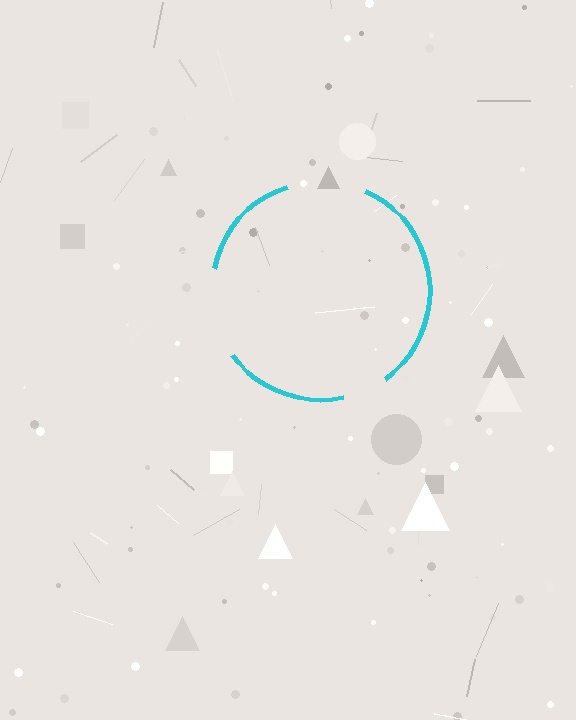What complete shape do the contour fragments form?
The contour fragments form a circle.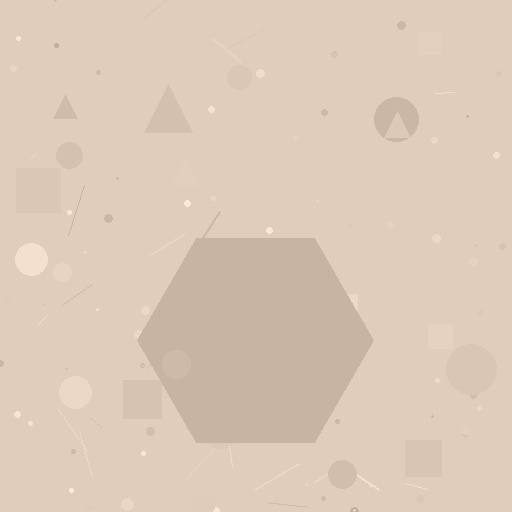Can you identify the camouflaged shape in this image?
The camouflaged shape is a hexagon.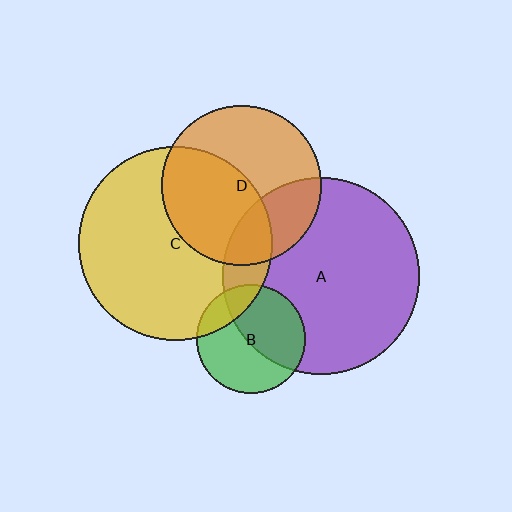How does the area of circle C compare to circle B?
Approximately 3.2 times.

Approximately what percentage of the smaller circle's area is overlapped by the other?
Approximately 25%.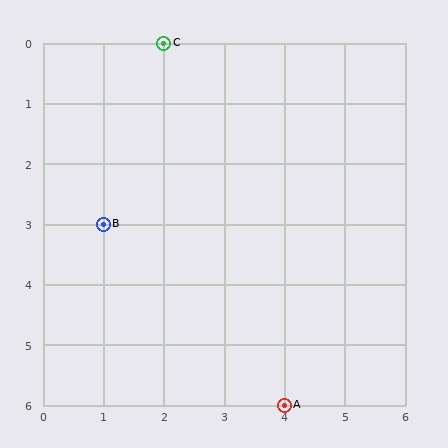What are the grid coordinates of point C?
Point C is at grid coordinates (2, 0).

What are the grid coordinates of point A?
Point A is at grid coordinates (4, 6).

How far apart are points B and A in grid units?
Points B and A are 3 columns and 3 rows apart (about 4.2 grid units diagonally).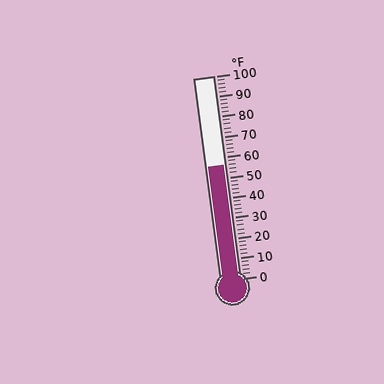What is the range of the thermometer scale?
The thermometer scale ranges from 0°F to 100°F.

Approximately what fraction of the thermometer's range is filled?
The thermometer is filled to approximately 55% of its range.